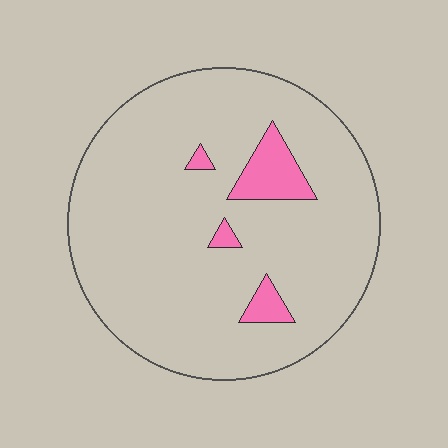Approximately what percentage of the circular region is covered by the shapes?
Approximately 10%.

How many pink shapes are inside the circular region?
4.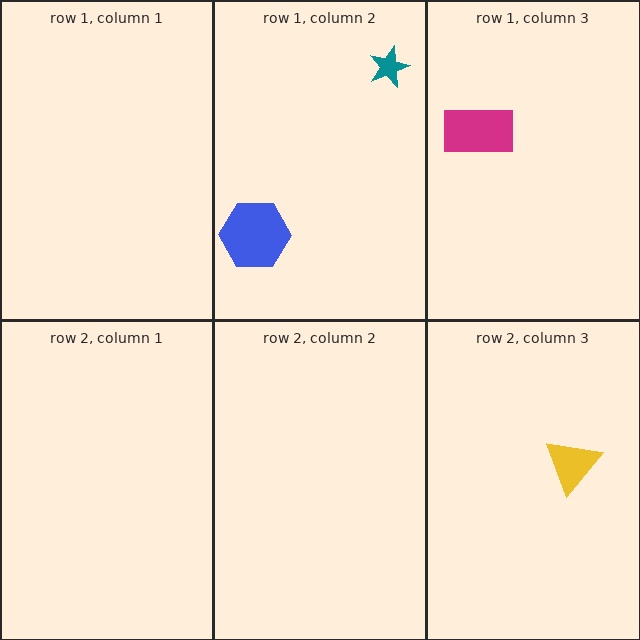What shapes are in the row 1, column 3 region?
The magenta rectangle.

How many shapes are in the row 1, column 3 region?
1.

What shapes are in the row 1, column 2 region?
The blue hexagon, the teal star.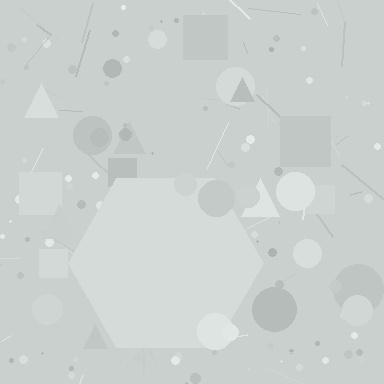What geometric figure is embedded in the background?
A hexagon is embedded in the background.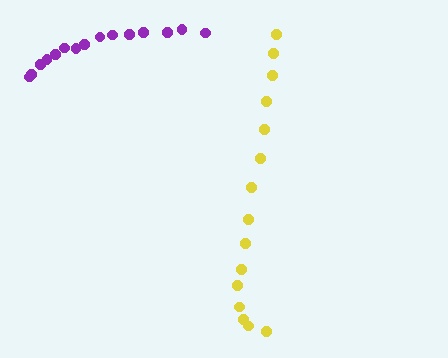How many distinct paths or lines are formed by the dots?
There are 2 distinct paths.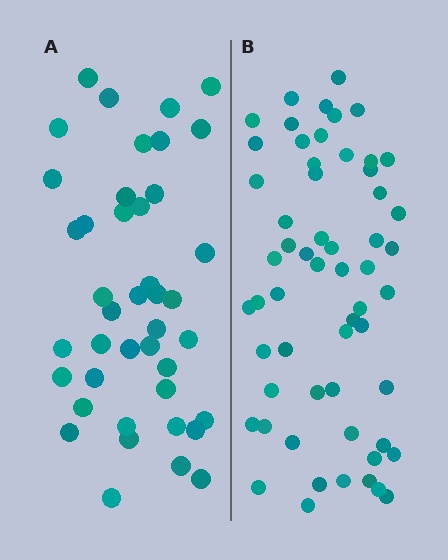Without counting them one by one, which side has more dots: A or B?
Region B (the right region) has more dots.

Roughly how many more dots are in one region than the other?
Region B has approximately 15 more dots than region A.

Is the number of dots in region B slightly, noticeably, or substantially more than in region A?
Region B has noticeably more, but not dramatically so. The ratio is roughly 1.4 to 1.